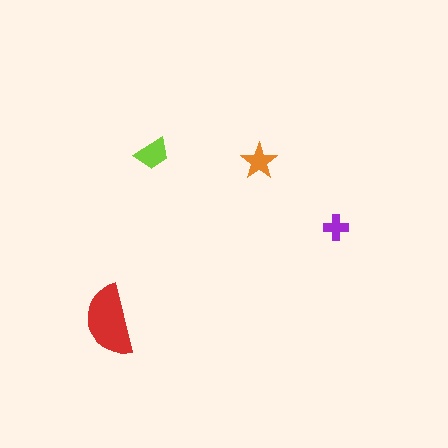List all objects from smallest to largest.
The purple cross, the orange star, the lime trapezoid, the red semicircle.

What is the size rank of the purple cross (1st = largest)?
4th.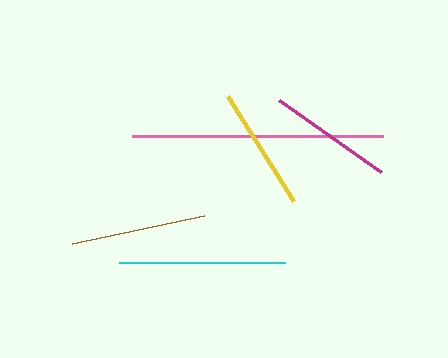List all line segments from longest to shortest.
From longest to shortest: pink, cyan, brown, magenta, yellow.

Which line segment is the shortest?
The yellow line is the shortest at approximately 124 pixels.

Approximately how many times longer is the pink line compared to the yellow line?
The pink line is approximately 2.0 times the length of the yellow line.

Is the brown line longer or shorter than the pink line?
The pink line is longer than the brown line.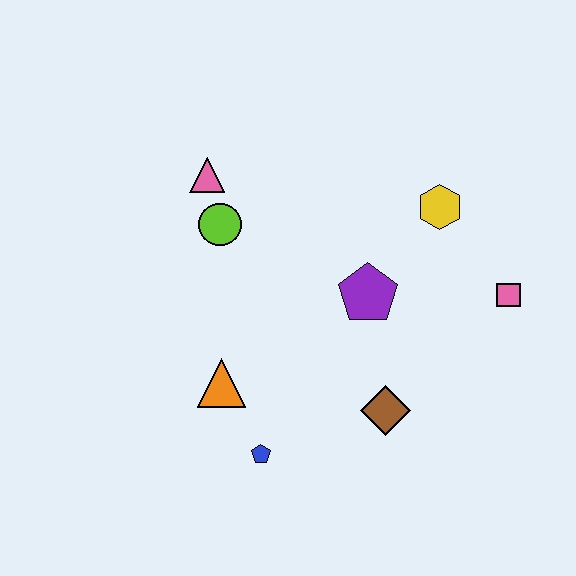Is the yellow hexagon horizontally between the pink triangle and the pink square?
Yes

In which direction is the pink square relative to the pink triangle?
The pink square is to the right of the pink triangle.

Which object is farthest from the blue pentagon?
The yellow hexagon is farthest from the blue pentagon.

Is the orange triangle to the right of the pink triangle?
Yes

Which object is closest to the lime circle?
The pink triangle is closest to the lime circle.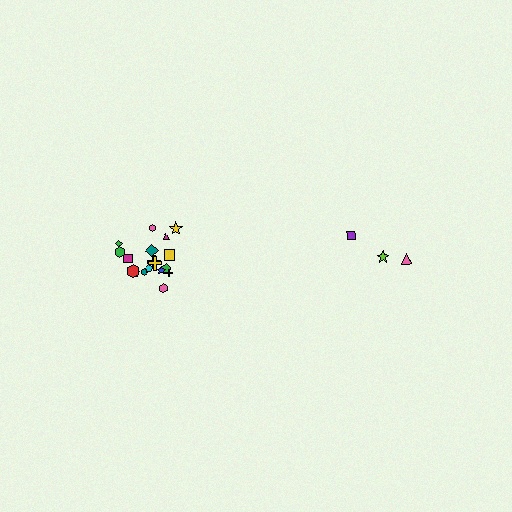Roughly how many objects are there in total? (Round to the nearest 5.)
Roughly 20 objects in total.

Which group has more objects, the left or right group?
The left group.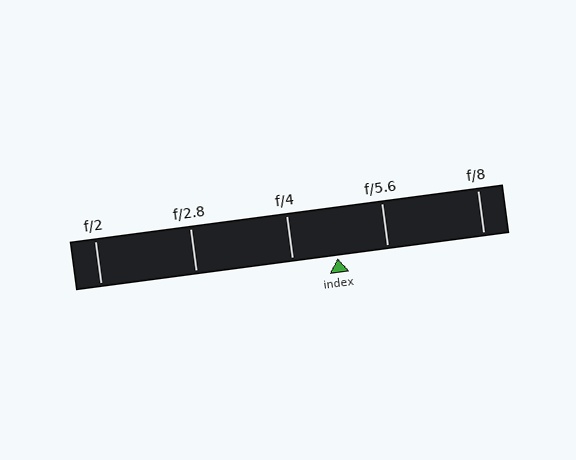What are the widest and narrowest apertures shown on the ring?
The widest aperture shown is f/2 and the narrowest is f/8.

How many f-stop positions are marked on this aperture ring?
There are 5 f-stop positions marked.